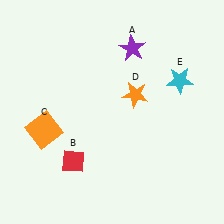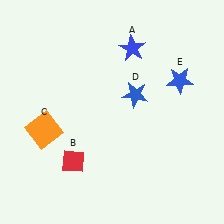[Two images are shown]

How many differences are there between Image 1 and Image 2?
There are 3 differences between the two images.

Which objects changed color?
A changed from purple to blue. D changed from orange to blue. E changed from cyan to blue.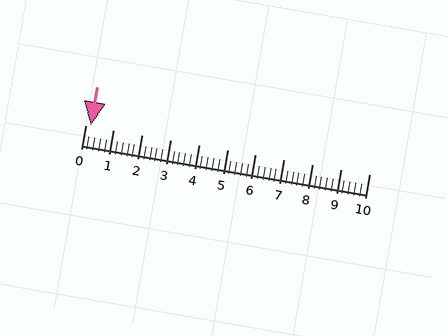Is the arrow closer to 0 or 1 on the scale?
The arrow is closer to 0.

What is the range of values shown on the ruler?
The ruler shows values from 0 to 10.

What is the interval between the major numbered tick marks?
The major tick marks are spaced 1 units apart.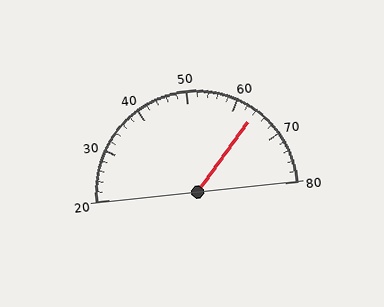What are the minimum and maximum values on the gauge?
The gauge ranges from 20 to 80.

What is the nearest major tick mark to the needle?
The nearest major tick mark is 60.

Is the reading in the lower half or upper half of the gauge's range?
The reading is in the upper half of the range (20 to 80).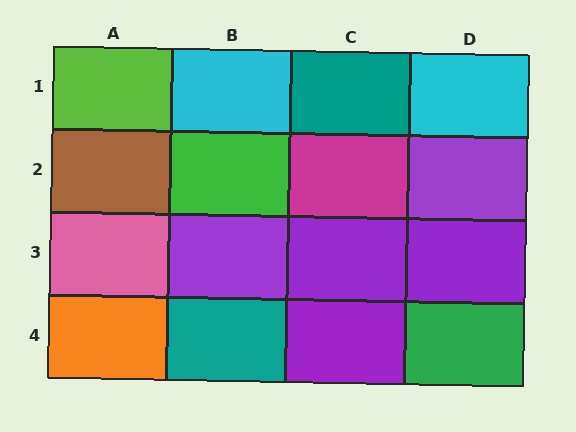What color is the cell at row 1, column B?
Cyan.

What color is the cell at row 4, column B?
Teal.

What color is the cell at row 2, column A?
Brown.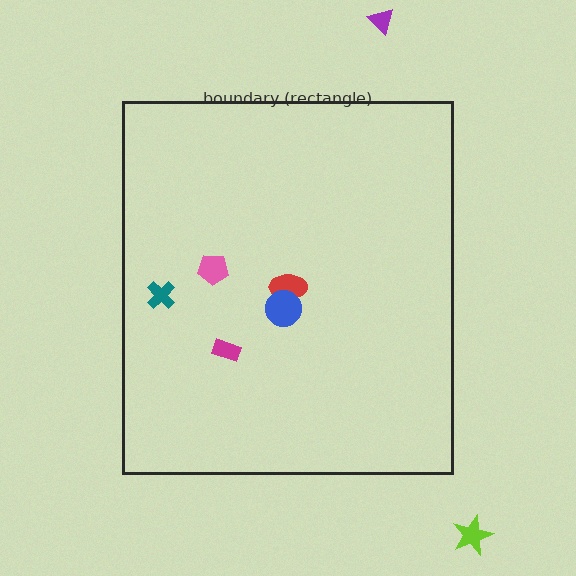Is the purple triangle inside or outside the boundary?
Outside.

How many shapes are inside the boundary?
5 inside, 2 outside.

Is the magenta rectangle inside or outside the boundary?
Inside.